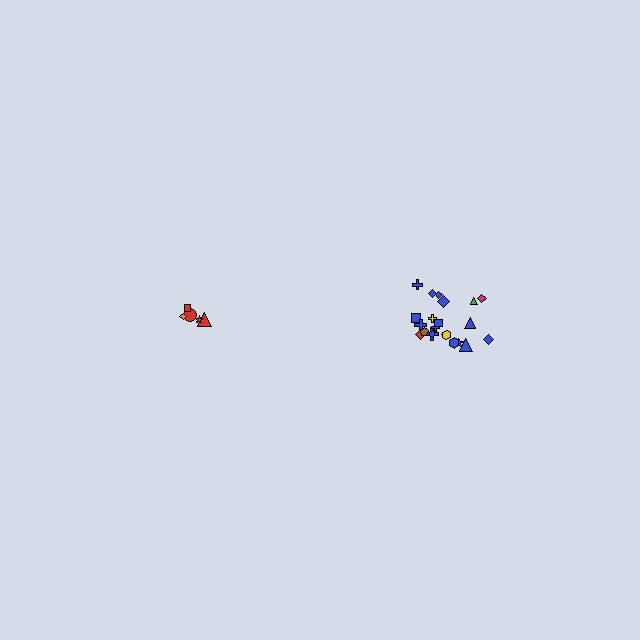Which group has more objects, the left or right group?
The right group.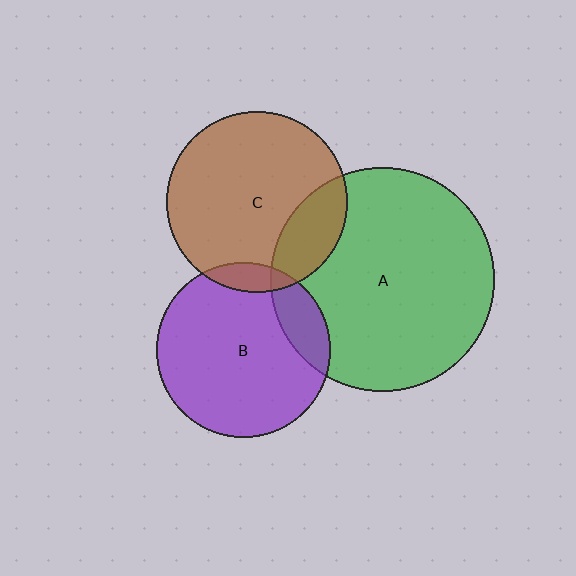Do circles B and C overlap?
Yes.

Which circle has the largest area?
Circle A (green).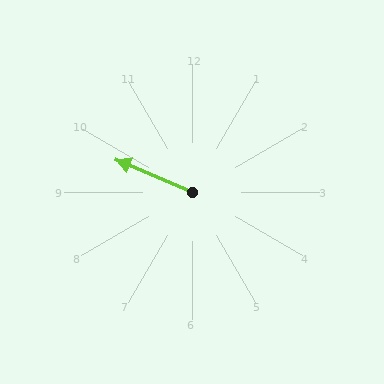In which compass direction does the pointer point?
Northwest.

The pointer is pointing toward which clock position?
Roughly 10 o'clock.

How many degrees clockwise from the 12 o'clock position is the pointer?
Approximately 293 degrees.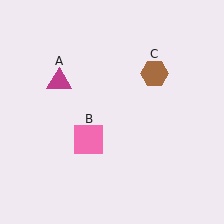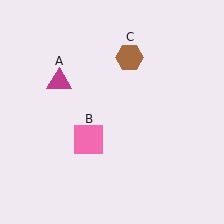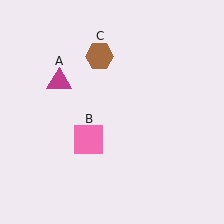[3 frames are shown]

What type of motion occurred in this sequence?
The brown hexagon (object C) rotated counterclockwise around the center of the scene.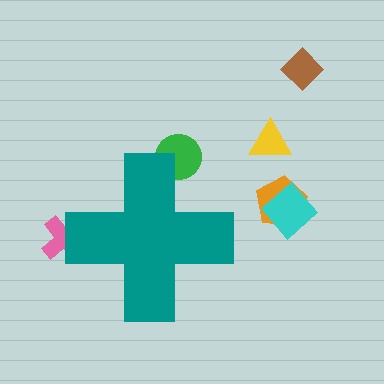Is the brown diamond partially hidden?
No, the brown diamond is fully visible.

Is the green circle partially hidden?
Yes, the green circle is partially hidden behind the teal cross.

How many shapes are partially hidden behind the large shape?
2 shapes are partially hidden.